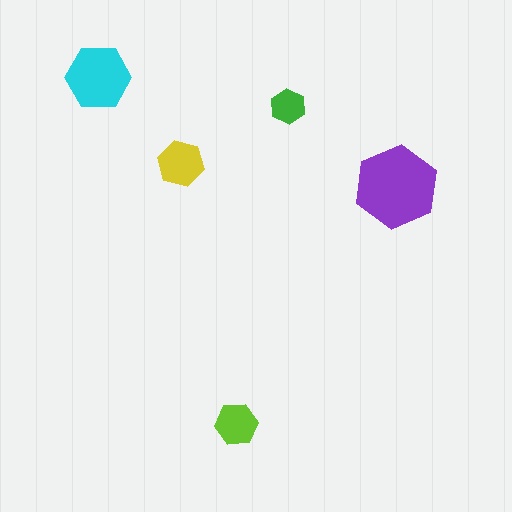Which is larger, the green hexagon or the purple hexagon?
The purple one.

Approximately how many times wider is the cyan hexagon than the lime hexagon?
About 1.5 times wider.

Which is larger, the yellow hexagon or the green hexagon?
The yellow one.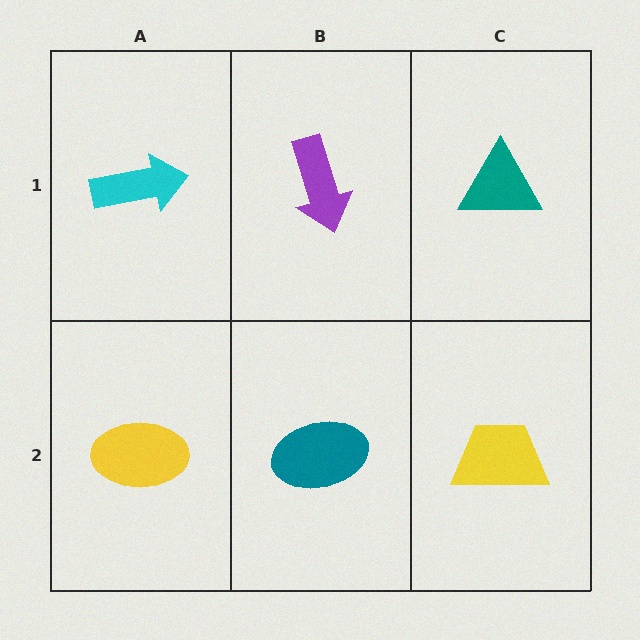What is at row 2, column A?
A yellow ellipse.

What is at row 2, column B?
A teal ellipse.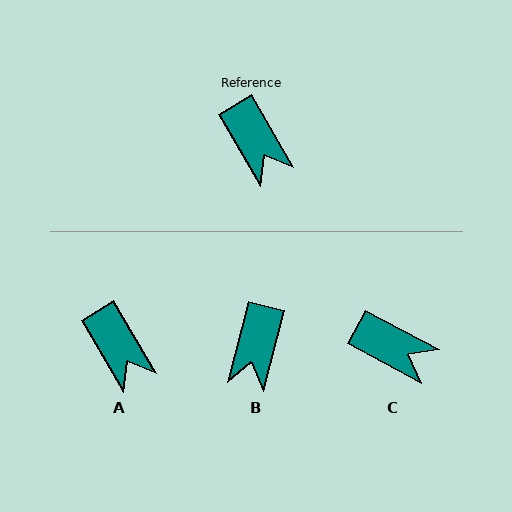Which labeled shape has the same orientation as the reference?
A.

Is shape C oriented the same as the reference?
No, it is off by about 31 degrees.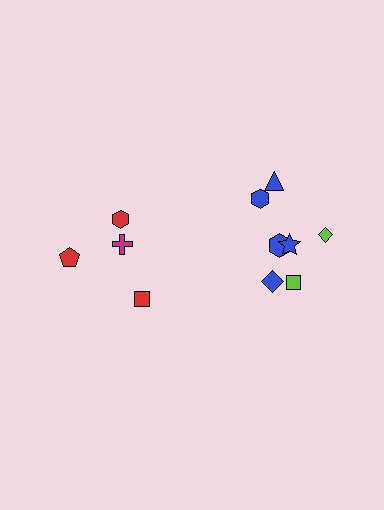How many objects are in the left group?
There are 4 objects.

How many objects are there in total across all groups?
There are 11 objects.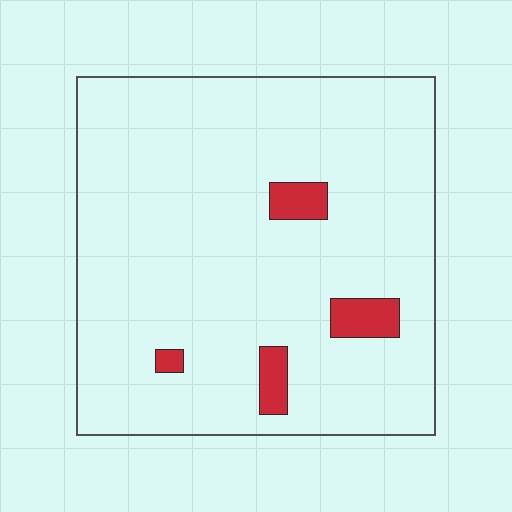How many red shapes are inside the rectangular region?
4.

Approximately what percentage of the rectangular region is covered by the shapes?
Approximately 5%.